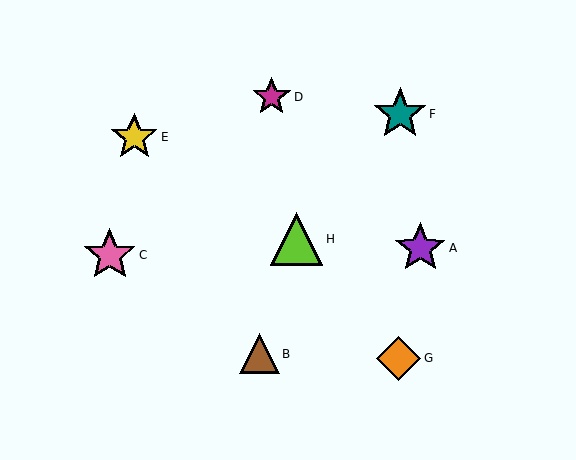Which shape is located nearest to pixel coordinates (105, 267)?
The pink star (labeled C) at (110, 255) is nearest to that location.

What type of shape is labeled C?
Shape C is a pink star.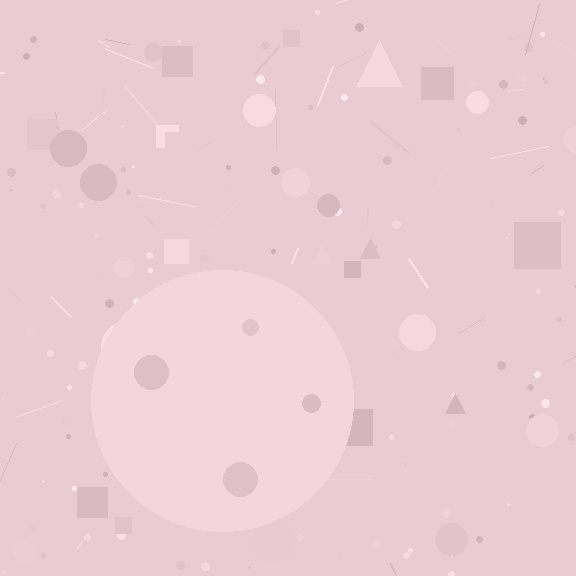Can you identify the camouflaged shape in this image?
The camouflaged shape is a circle.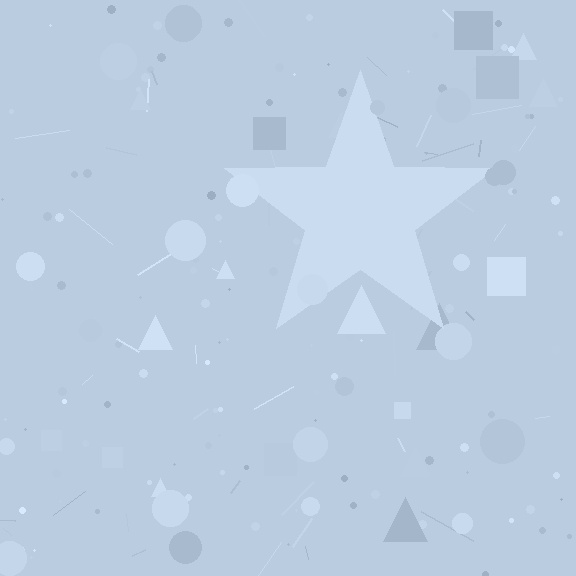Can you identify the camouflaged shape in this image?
The camouflaged shape is a star.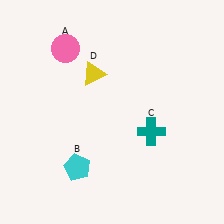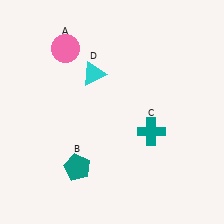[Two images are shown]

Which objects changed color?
B changed from cyan to teal. D changed from yellow to cyan.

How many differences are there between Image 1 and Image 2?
There are 2 differences between the two images.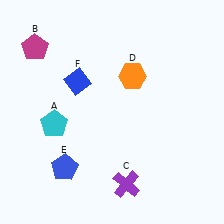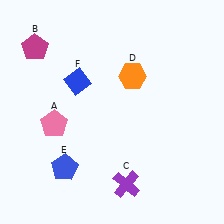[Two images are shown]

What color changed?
The pentagon (A) changed from cyan in Image 1 to pink in Image 2.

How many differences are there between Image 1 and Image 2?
There is 1 difference between the two images.